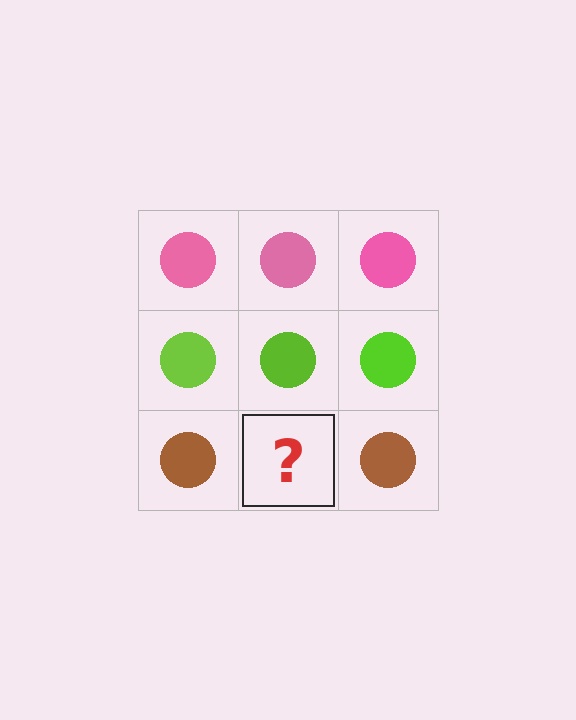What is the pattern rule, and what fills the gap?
The rule is that each row has a consistent color. The gap should be filled with a brown circle.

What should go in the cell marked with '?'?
The missing cell should contain a brown circle.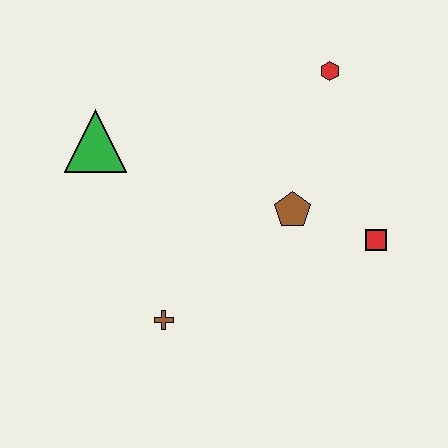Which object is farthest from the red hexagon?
The brown cross is farthest from the red hexagon.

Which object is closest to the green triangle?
The brown cross is closest to the green triangle.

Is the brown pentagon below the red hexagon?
Yes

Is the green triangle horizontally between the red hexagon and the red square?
No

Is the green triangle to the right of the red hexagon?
No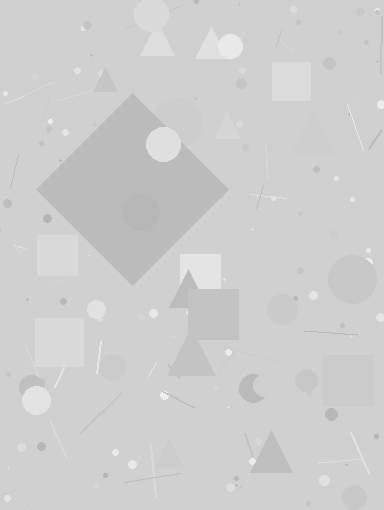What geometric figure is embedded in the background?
A diamond is embedded in the background.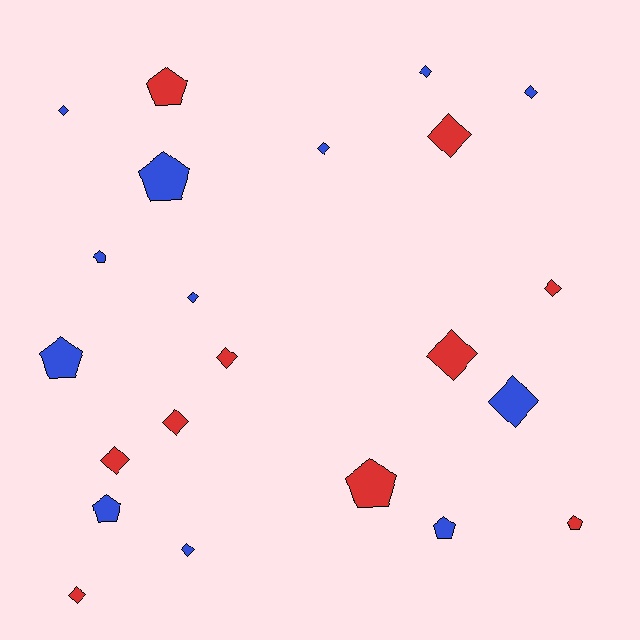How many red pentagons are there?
There are 3 red pentagons.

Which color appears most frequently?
Blue, with 12 objects.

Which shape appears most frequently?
Diamond, with 14 objects.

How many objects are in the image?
There are 22 objects.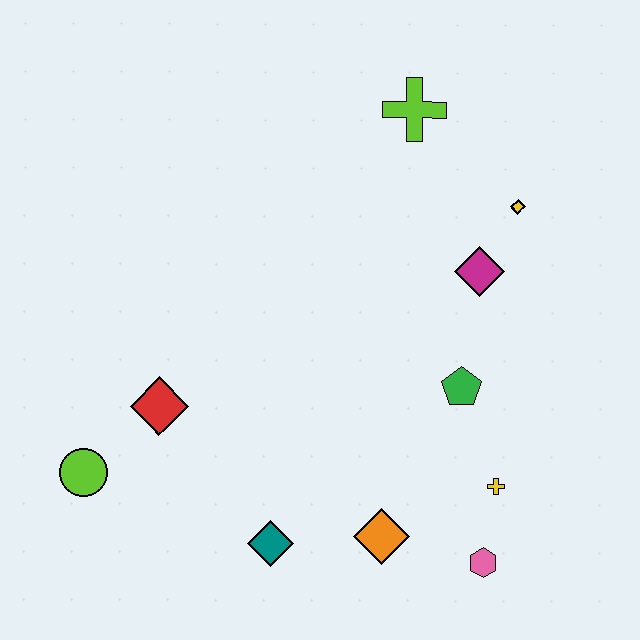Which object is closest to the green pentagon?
The yellow cross is closest to the green pentagon.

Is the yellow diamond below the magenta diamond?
No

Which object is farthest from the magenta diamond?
The lime circle is farthest from the magenta diamond.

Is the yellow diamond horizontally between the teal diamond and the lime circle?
No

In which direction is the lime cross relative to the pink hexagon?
The lime cross is above the pink hexagon.